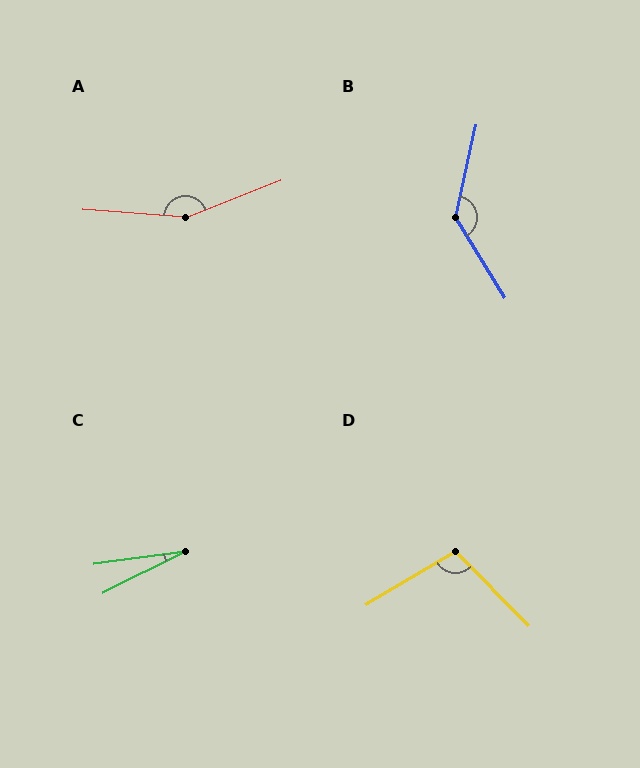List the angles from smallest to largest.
C (19°), D (103°), B (136°), A (154°).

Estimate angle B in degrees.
Approximately 136 degrees.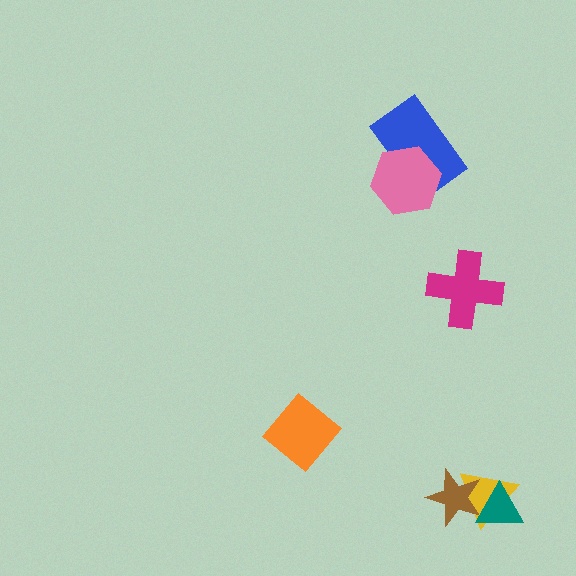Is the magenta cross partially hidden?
No, no other shape covers it.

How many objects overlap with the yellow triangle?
2 objects overlap with the yellow triangle.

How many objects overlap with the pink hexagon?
1 object overlaps with the pink hexagon.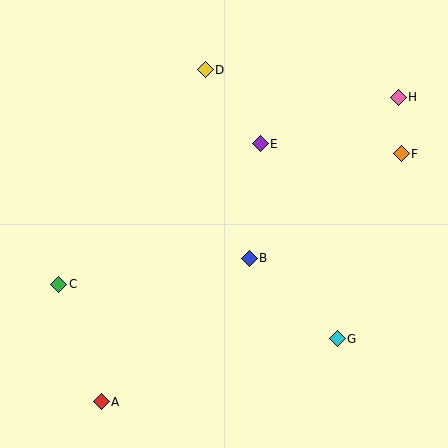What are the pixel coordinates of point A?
Point A is at (101, 402).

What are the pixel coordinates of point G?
Point G is at (337, 339).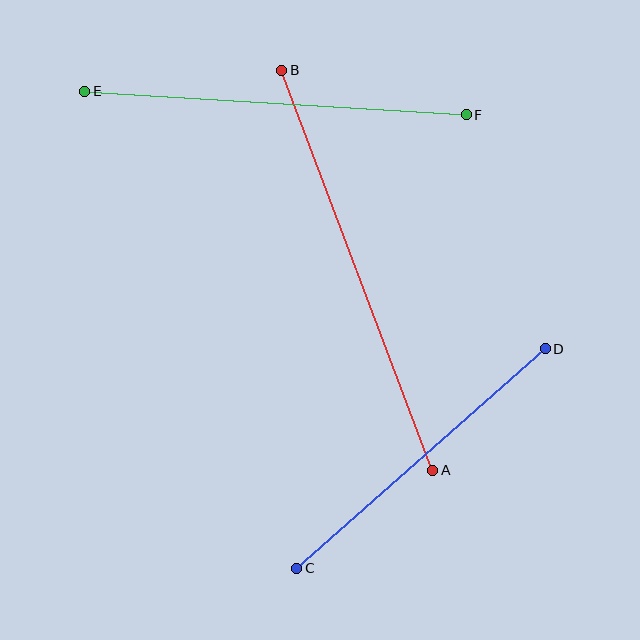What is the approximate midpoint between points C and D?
The midpoint is at approximately (421, 459) pixels.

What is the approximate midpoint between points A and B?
The midpoint is at approximately (357, 270) pixels.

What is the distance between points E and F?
The distance is approximately 382 pixels.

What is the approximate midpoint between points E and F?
The midpoint is at approximately (275, 103) pixels.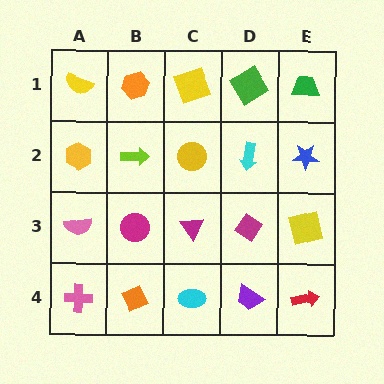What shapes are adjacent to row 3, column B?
A lime arrow (row 2, column B), an orange diamond (row 4, column B), a pink semicircle (row 3, column A), a magenta triangle (row 3, column C).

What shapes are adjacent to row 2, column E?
A green trapezoid (row 1, column E), a yellow square (row 3, column E), a cyan arrow (row 2, column D).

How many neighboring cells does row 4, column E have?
2.